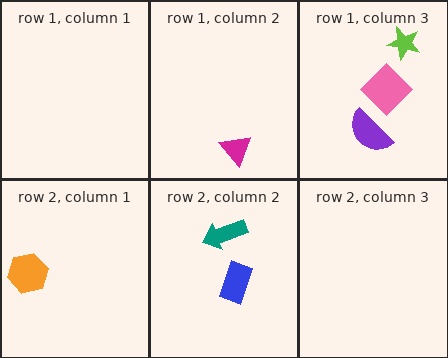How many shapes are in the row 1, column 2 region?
1.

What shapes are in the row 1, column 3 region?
The pink diamond, the lime star, the purple semicircle.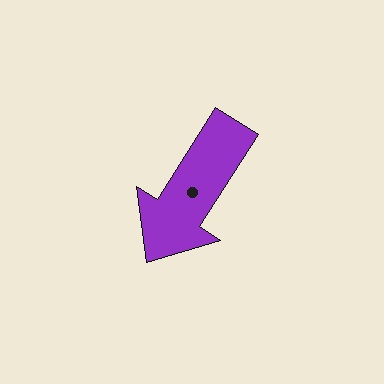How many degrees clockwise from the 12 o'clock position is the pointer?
Approximately 212 degrees.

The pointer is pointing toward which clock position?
Roughly 7 o'clock.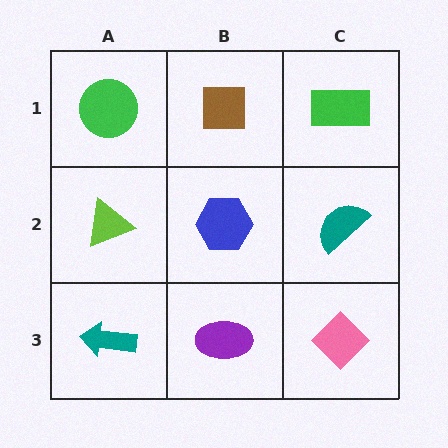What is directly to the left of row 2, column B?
A lime triangle.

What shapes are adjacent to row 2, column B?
A brown square (row 1, column B), a purple ellipse (row 3, column B), a lime triangle (row 2, column A), a teal semicircle (row 2, column C).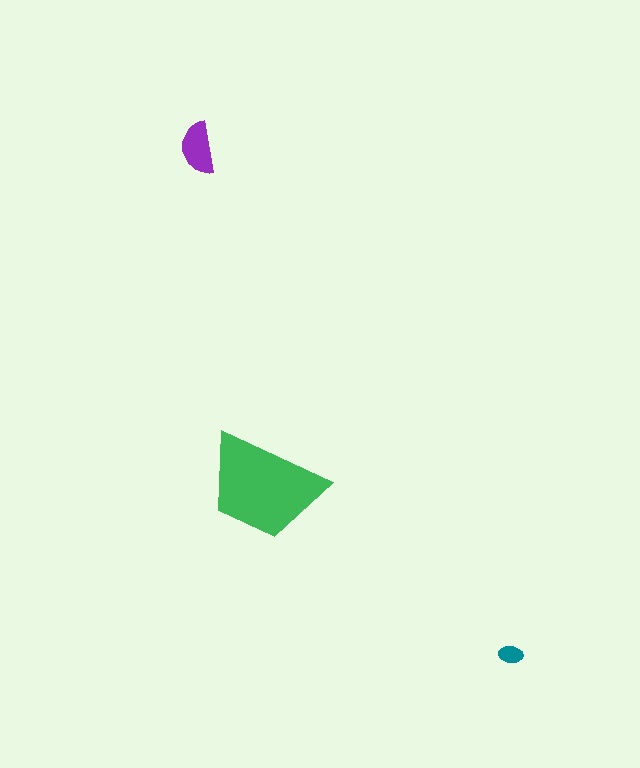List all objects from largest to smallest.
The green trapezoid, the purple semicircle, the teal ellipse.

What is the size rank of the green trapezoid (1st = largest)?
1st.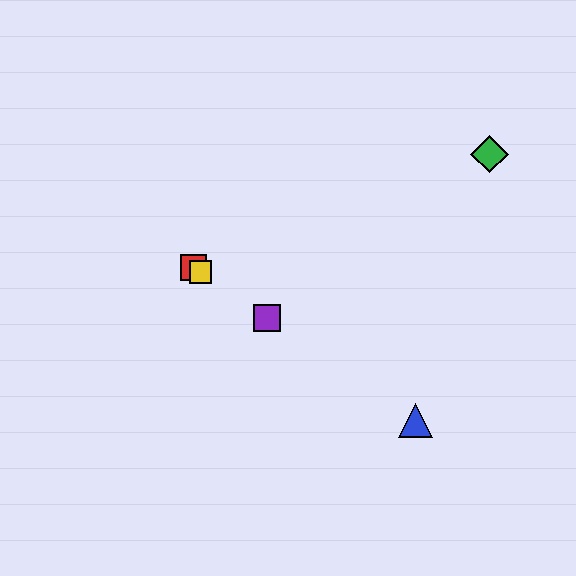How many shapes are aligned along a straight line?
4 shapes (the red square, the blue triangle, the yellow square, the purple square) are aligned along a straight line.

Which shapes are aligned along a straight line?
The red square, the blue triangle, the yellow square, the purple square are aligned along a straight line.